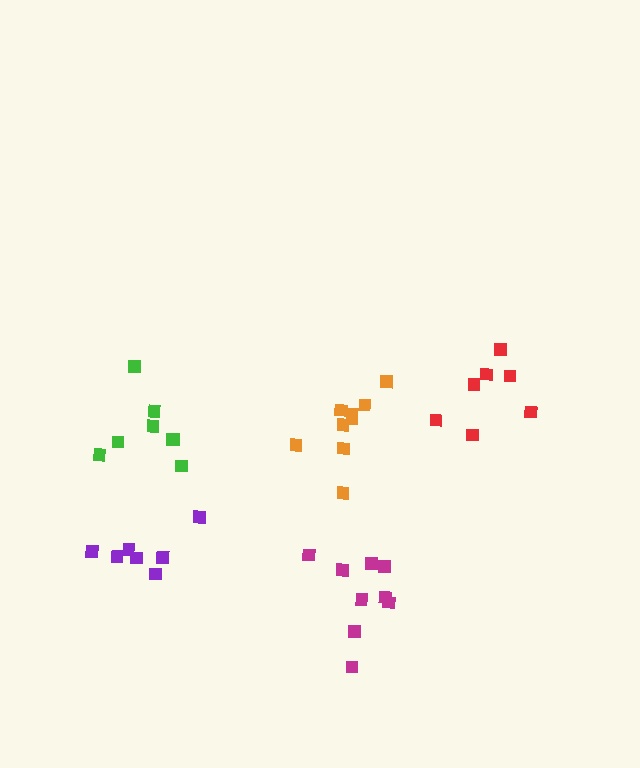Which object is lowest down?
The magenta cluster is bottommost.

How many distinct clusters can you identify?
There are 5 distinct clusters.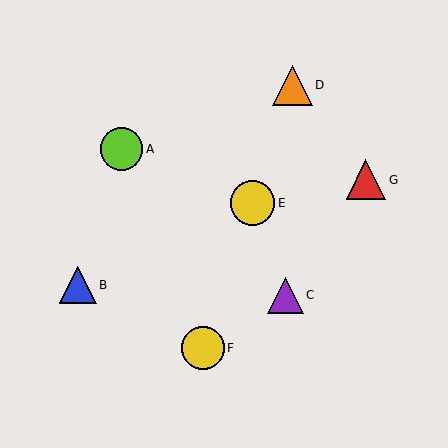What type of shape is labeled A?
Shape A is a lime circle.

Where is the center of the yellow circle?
The center of the yellow circle is at (203, 348).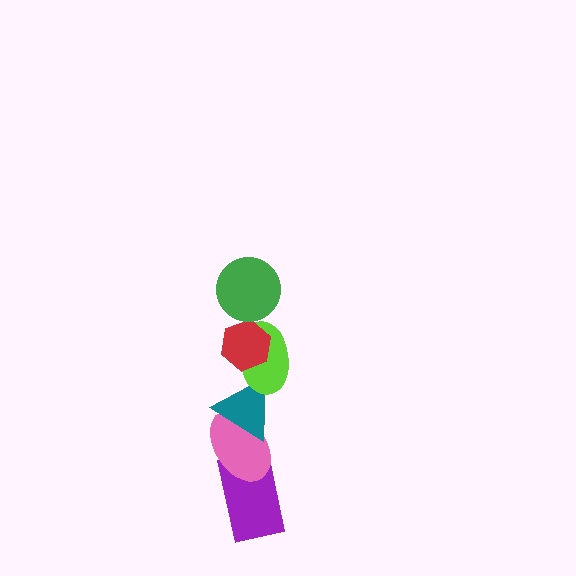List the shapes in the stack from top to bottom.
From top to bottom: the green circle, the red hexagon, the lime ellipse, the teal triangle, the pink ellipse, the purple rectangle.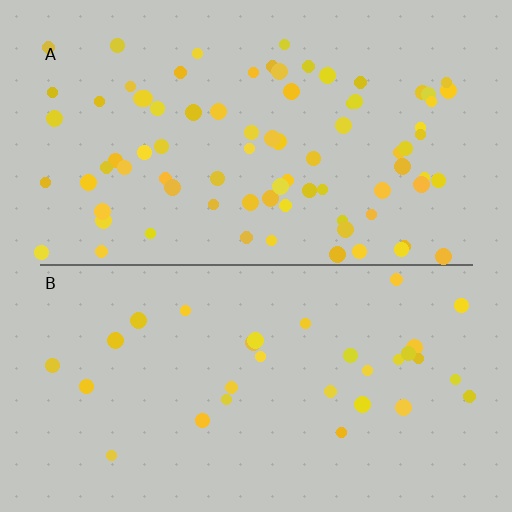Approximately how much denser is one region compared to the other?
Approximately 2.6× — region A over region B.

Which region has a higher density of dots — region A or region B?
A (the top).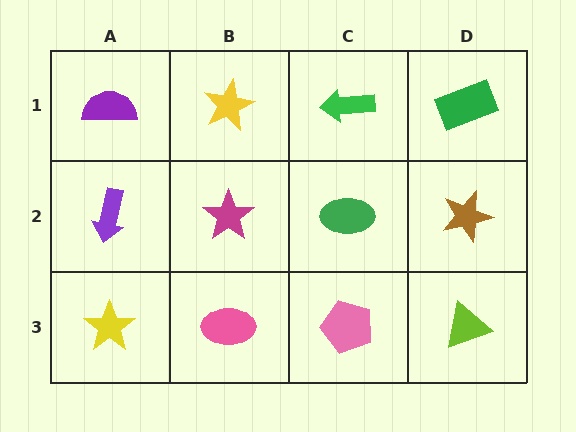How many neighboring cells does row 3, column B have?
3.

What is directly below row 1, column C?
A green ellipse.